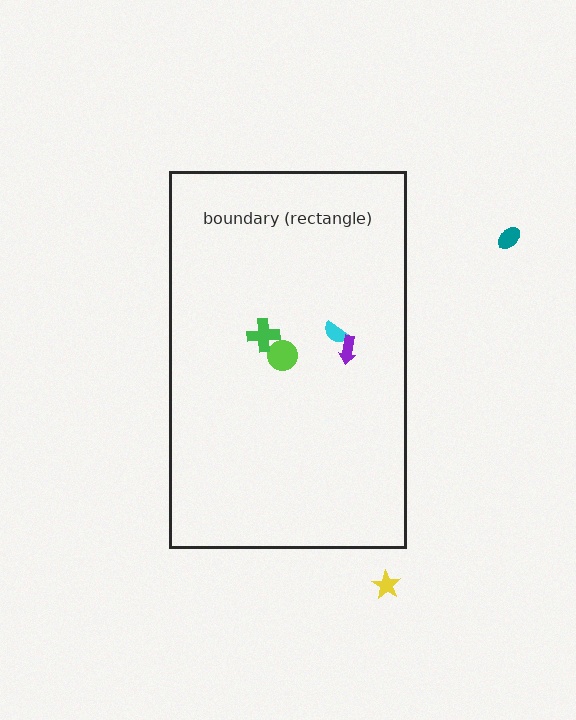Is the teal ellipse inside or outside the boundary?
Outside.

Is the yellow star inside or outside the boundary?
Outside.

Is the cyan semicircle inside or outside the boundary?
Inside.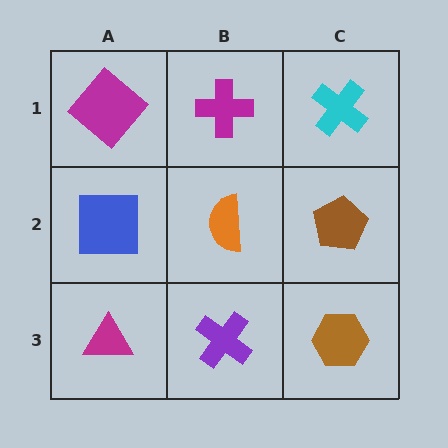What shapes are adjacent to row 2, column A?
A magenta diamond (row 1, column A), a magenta triangle (row 3, column A), an orange semicircle (row 2, column B).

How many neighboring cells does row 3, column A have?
2.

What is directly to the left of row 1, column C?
A magenta cross.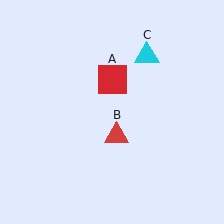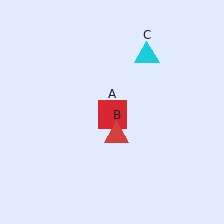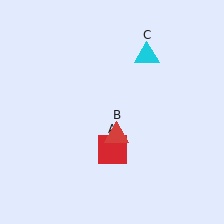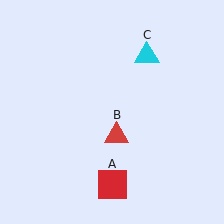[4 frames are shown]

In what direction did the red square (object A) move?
The red square (object A) moved down.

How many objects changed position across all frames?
1 object changed position: red square (object A).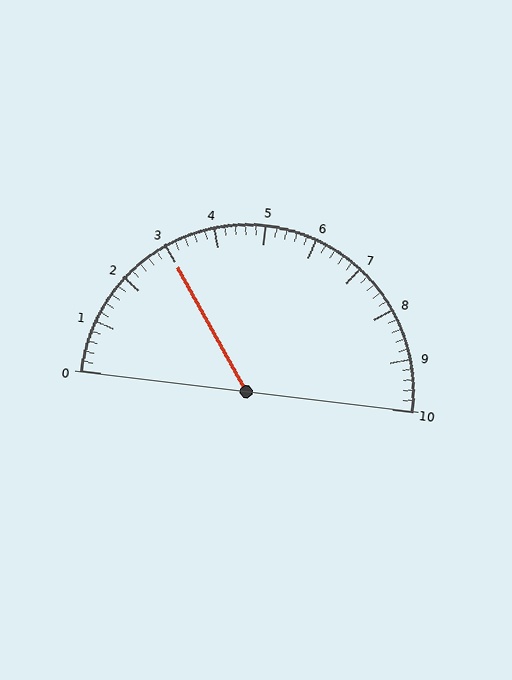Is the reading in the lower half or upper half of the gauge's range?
The reading is in the lower half of the range (0 to 10).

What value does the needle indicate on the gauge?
The needle indicates approximately 3.0.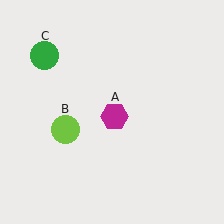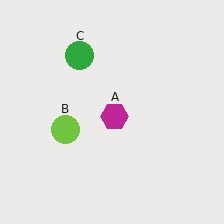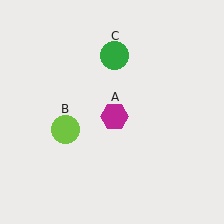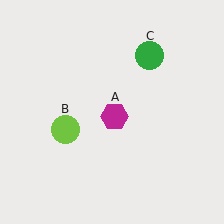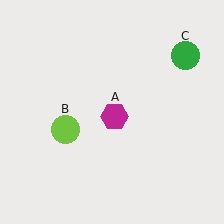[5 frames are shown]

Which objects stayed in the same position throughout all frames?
Magenta hexagon (object A) and lime circle (object B) remained stationary.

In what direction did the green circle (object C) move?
The green circle (object C) moved right.